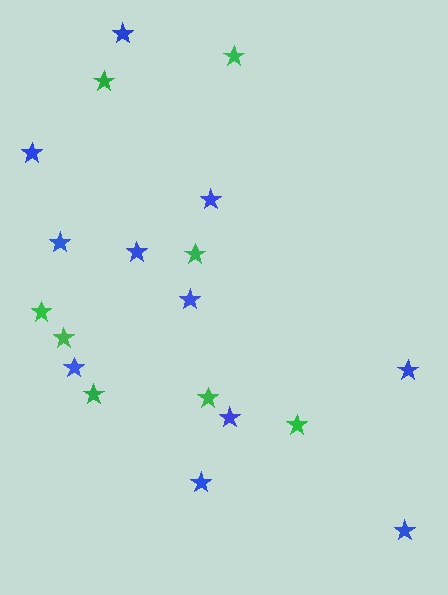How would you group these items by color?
There are 2 groups: one group of green stars (8) and one group of blue stars (11).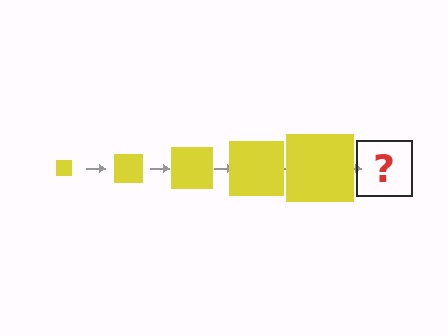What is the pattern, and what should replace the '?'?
The pattern is that the square gets progressively larger each step. The '?' should be a yellow square, larger than the previous one.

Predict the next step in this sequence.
The next step is a yellow square, larger than the previous one.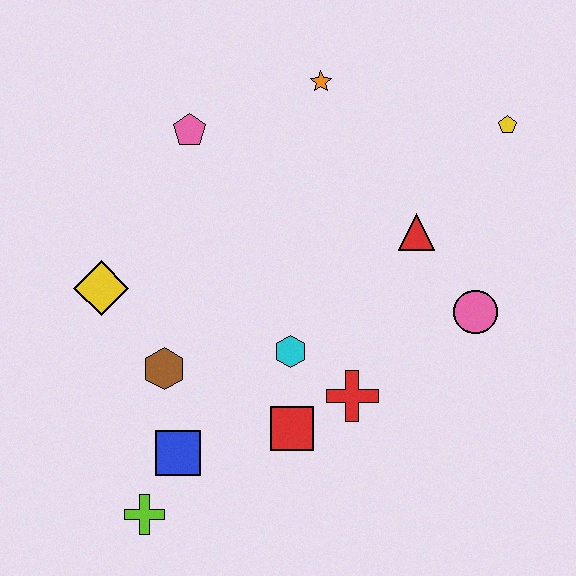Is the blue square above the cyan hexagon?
No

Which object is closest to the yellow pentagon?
The red triangle is closest to the yellow pentagon.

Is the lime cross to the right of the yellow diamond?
Yes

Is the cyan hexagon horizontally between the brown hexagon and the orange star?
Yes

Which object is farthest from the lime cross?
The yellow pentagon is farthest from the lime cross.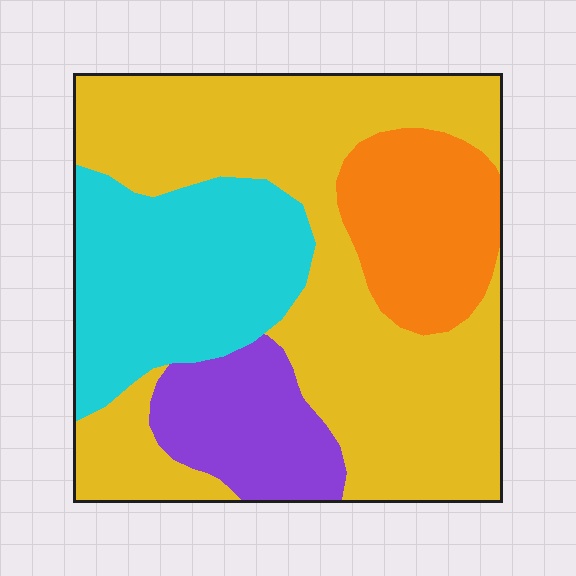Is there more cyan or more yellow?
Yellow.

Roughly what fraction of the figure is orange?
Orange covers 14% of the figure.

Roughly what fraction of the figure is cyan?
Cyan covers about 25% of the figure.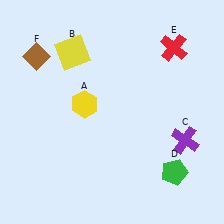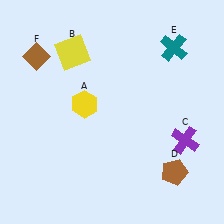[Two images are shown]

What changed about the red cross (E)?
In Image 1, E is red. In Image 2, it changed to teal.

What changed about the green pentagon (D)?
In Image 1, D is green. In Image 2, it changed to brown.